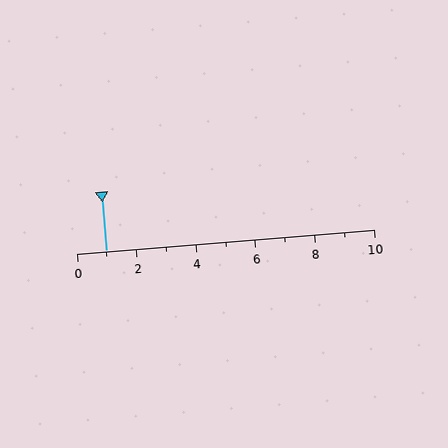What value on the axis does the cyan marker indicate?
The marker indicates approximately 1.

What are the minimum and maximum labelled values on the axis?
The axis runs from 0 to 10.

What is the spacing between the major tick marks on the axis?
The major ticks are spaced 2 apart.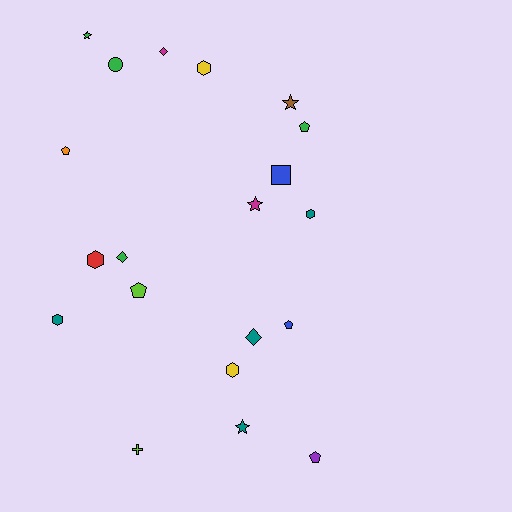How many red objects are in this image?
There is 1 red object.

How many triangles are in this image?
There are no triangles.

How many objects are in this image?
There are 20 objects.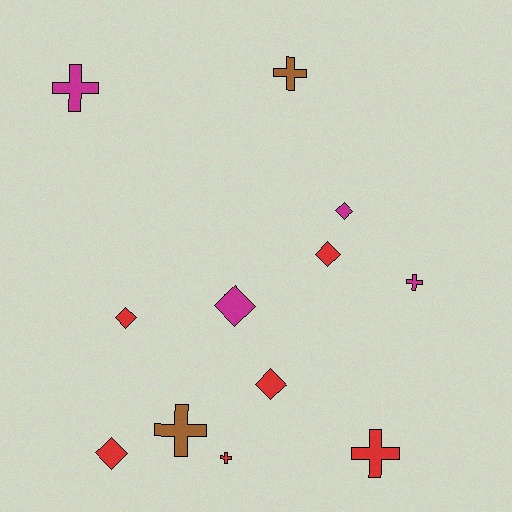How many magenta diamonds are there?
There are 2 magenta diamonds.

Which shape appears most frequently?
Cross, with 6 objects.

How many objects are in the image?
There are 12 objects.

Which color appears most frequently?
Red, with 6 objects.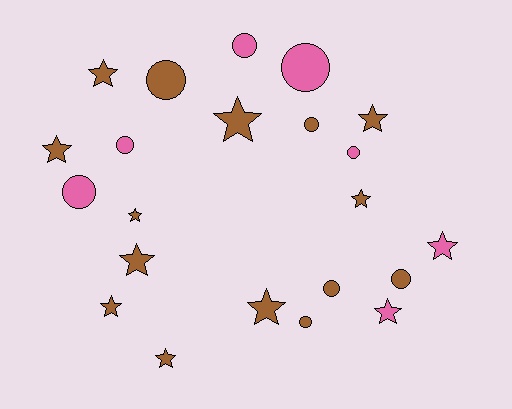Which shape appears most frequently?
Star, with 12 objects.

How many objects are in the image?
There are 22 objects.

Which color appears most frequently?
Brown, with 15 objects.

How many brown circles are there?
There are 5 brown circles.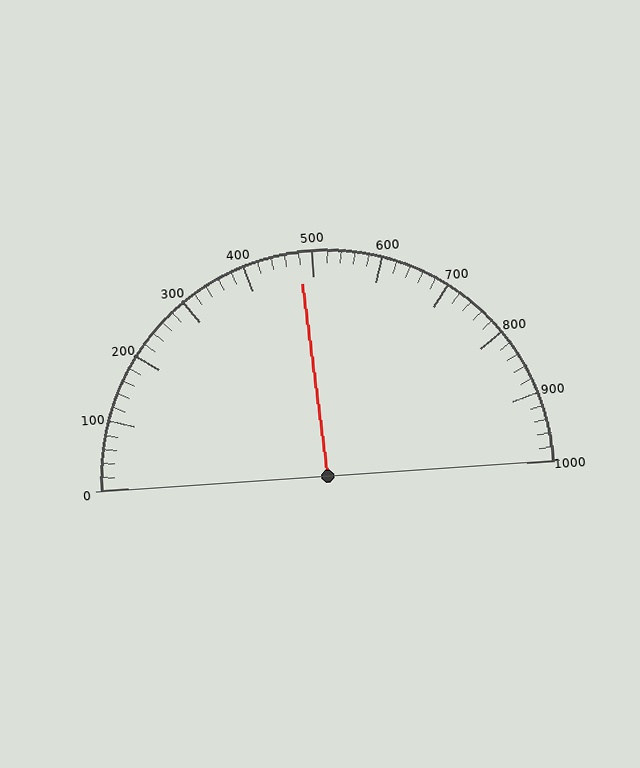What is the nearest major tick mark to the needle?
The nearest major tick mark is 500.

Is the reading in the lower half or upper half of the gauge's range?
The reading is in the lower half of the range (0 to 1000).